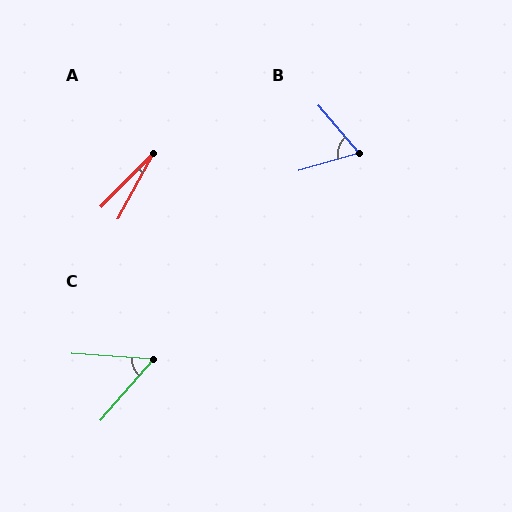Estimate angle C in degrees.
Approximately 53 degrees.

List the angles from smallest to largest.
A (16°), C (53°), B (66°).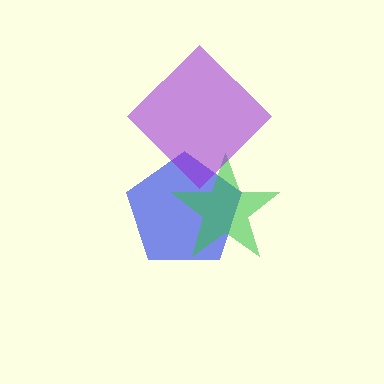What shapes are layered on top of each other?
The layered shapes are: a blue pentagon, a green star, a purple diamond.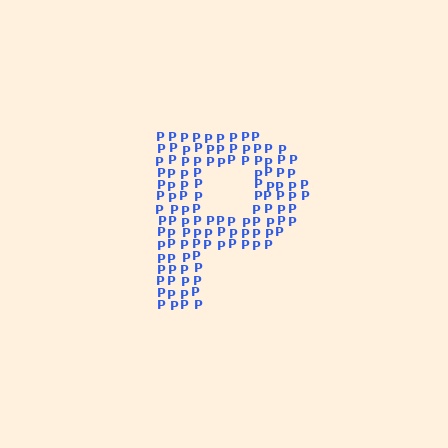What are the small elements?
The small elements are letter P's.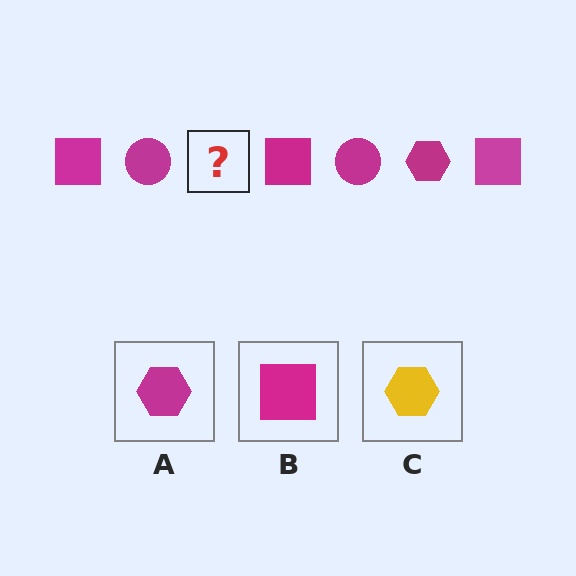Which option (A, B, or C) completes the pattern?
A.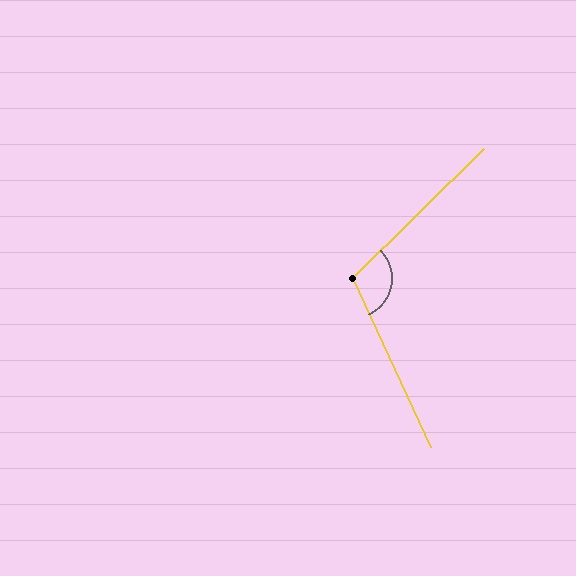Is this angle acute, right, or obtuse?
It is obtuse.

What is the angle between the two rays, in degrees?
Approximately 110 degrees.